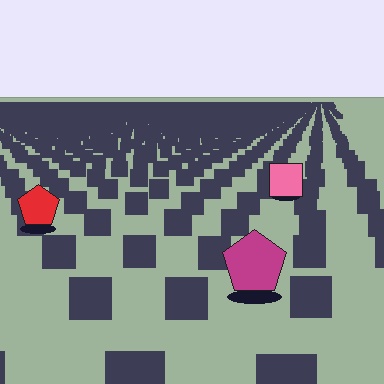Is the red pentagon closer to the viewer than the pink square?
Yes. The red pentagon is closer — you can tell from the texture gradient: the ground texture is coarser near it.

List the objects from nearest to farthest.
From nearest to farthest: the magenta pentagon, the red pentagon, the pink square.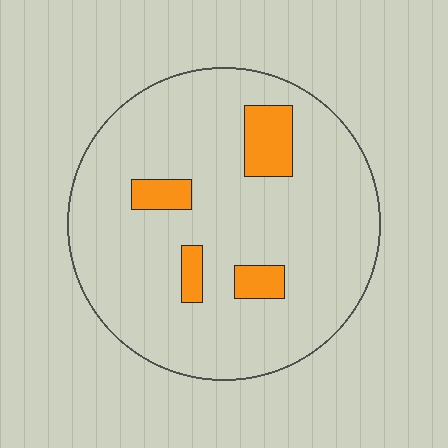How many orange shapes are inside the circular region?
4.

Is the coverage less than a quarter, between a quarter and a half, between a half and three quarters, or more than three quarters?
Less than a quarter.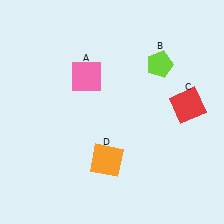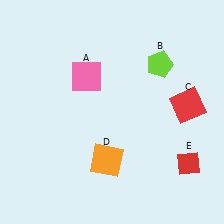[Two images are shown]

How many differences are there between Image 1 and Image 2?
There is 1 difference between the two images.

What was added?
A red diamond (E) was added in Image 2.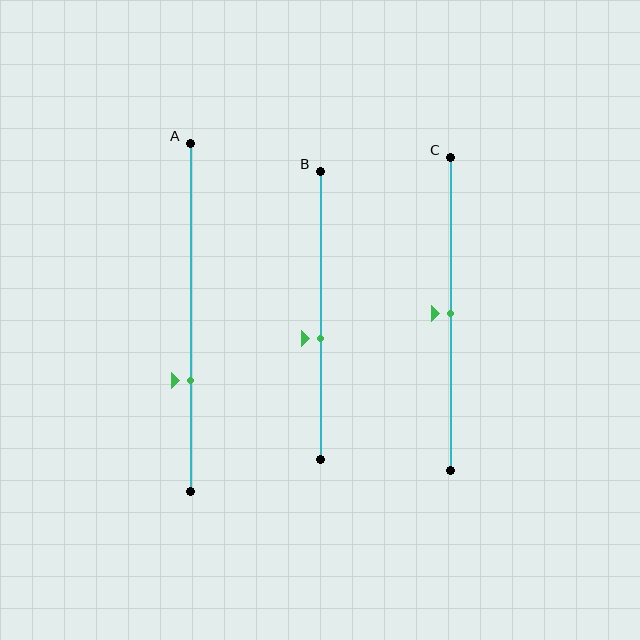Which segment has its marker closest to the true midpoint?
Segment C has its marker closest to the true midpoint.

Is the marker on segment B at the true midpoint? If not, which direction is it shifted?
No, the marker on segment B is shifted downward by about 8% of the segment length.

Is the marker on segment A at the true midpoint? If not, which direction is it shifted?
No, the marker on segment A is shifted downward by about 18% of the segment length.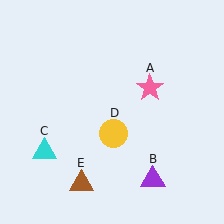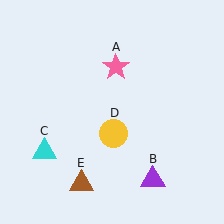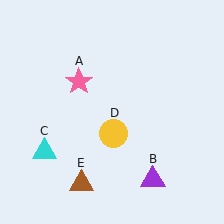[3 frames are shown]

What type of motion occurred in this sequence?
The pink star (object A) rotated counterclockwise around the center of the scene.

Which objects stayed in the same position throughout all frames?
Purple triangle (object B) and cyan triangle (object C) and yellow circle (object D) and brown triangle (object E) remained stationary.